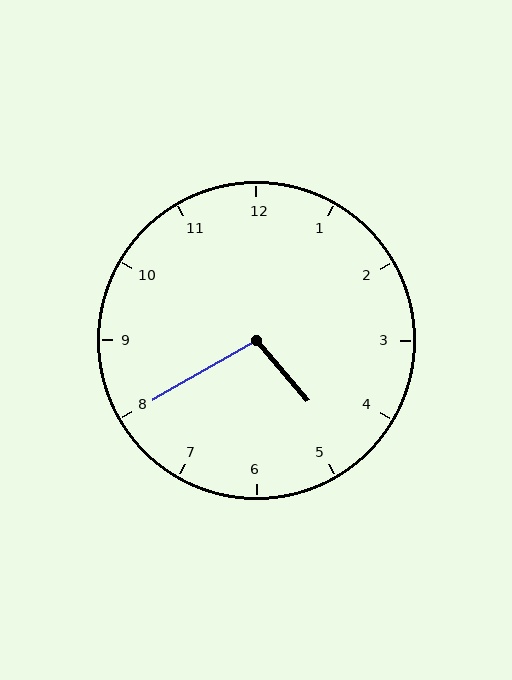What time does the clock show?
4:40.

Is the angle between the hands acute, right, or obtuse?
It is obtuse.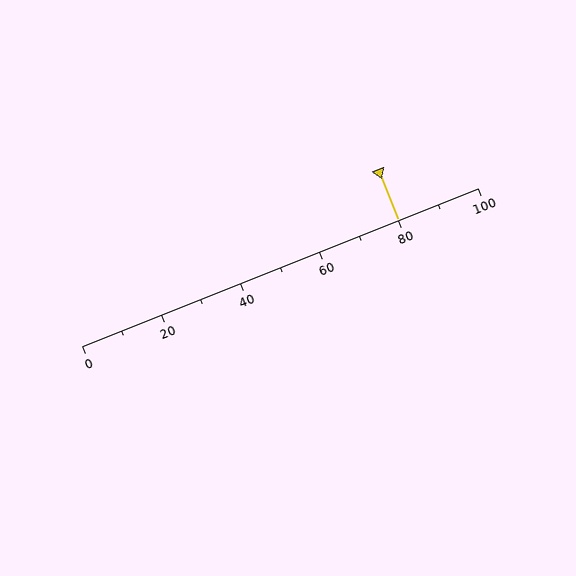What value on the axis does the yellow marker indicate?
The marker indicates approximately 80.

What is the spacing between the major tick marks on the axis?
The major ticks are spaced 20 apart.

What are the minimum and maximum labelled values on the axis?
The axis runs from 0 to 100.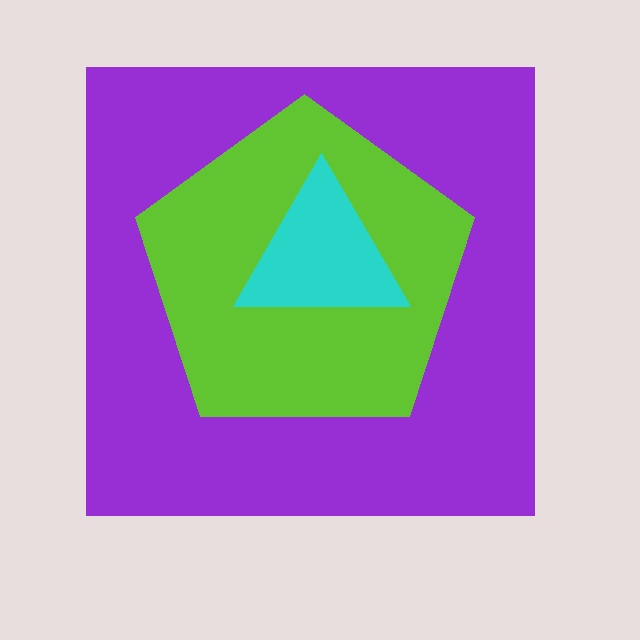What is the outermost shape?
The purple square.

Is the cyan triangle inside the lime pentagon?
Yes.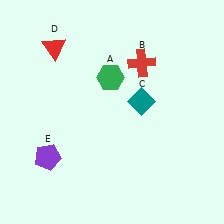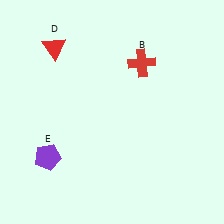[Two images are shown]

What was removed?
The green hexagon (A), the teal diamond (C) were removed in Image 2.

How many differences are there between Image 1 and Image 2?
There are 2 differences between the two images.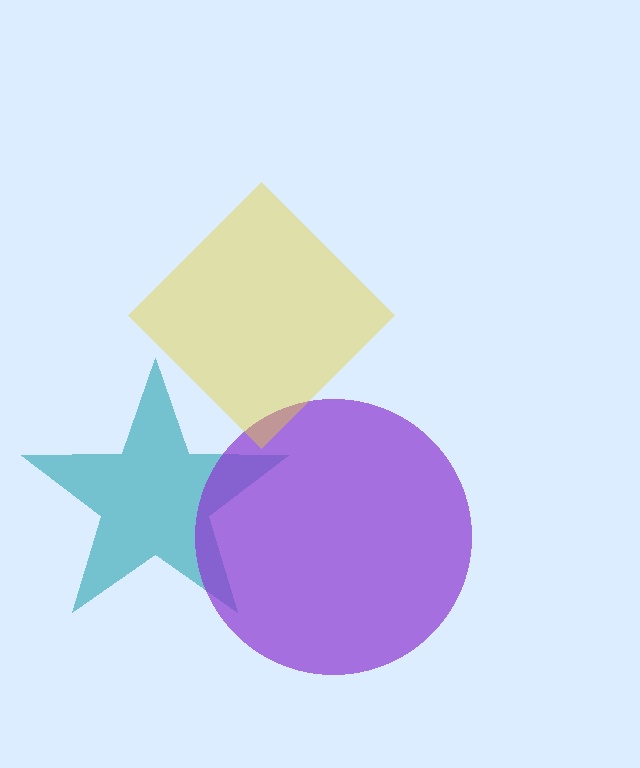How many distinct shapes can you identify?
There are 3 distinct shapes: a teal star, a purple circle, a yellow diamond.